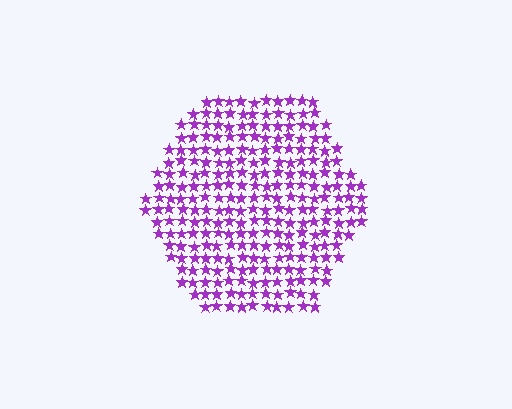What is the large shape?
The large shape is a hexagon.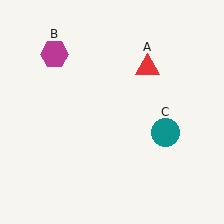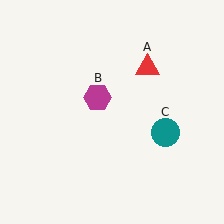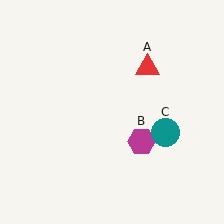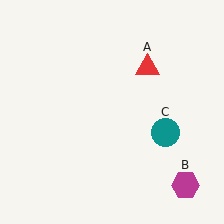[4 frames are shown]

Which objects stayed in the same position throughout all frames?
Red triangle (object A) and teal circle (object C) remained stationary.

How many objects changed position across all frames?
1 object changed position: magenta hexagon (object B).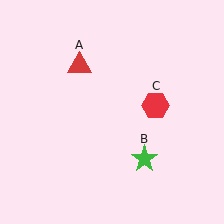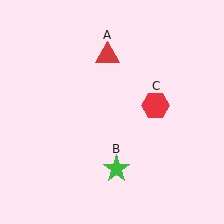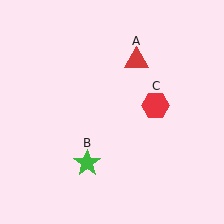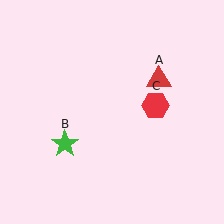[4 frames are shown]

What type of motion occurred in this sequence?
The red triangle (object A), green star (object B) rotated clockwise around the center of the scene.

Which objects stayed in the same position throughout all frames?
Red hexagon (object C) remained stationary.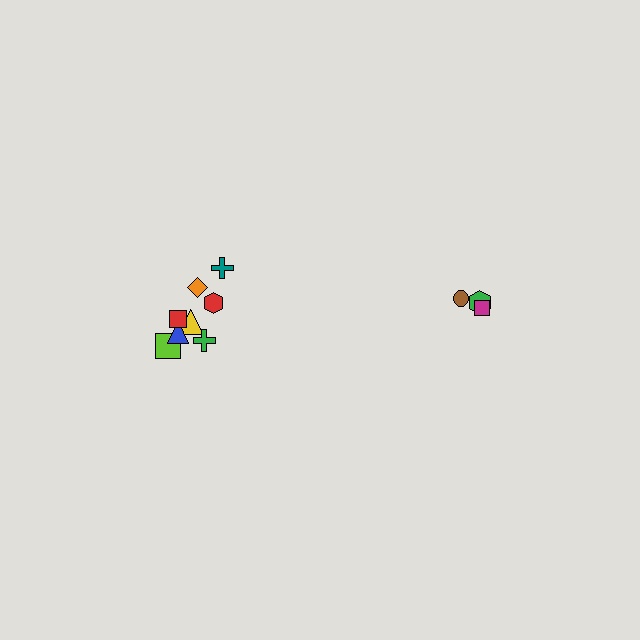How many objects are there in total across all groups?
There are 11 objects.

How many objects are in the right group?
There are 3 objects.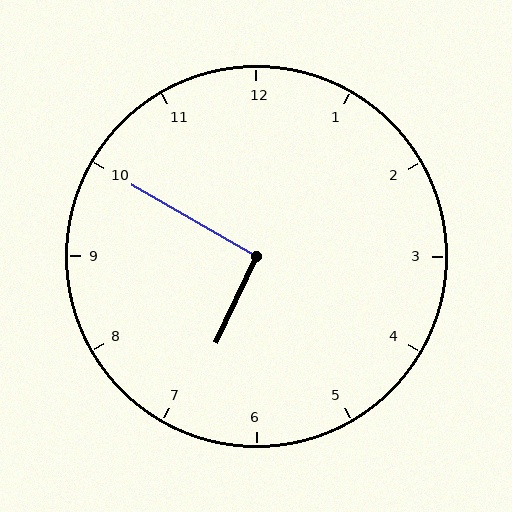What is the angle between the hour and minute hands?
Approximately 95 degrees.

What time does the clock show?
6:50.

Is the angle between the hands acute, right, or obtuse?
It is right.